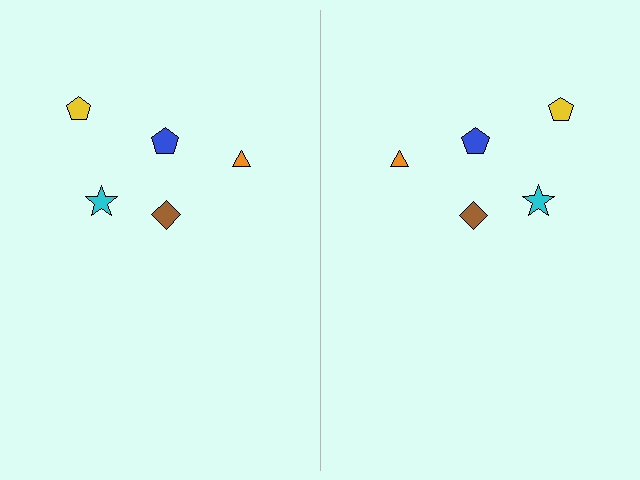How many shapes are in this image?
There are 10 shapes in this image.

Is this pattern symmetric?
Yes, this pattern has bilateral (reflection) symmetry.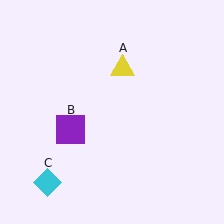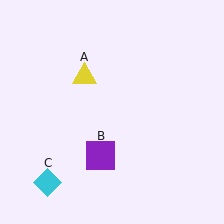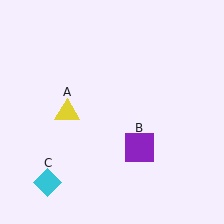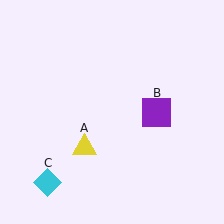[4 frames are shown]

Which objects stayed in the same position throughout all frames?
Cyan diamond (object C) remained stationary.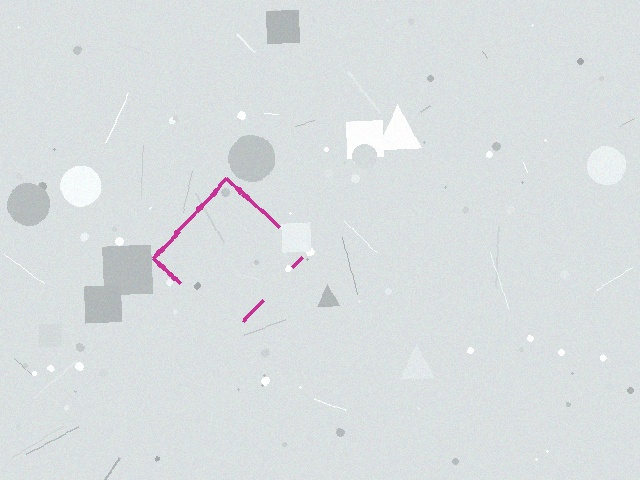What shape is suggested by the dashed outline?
The dashed outline suggests a diamond.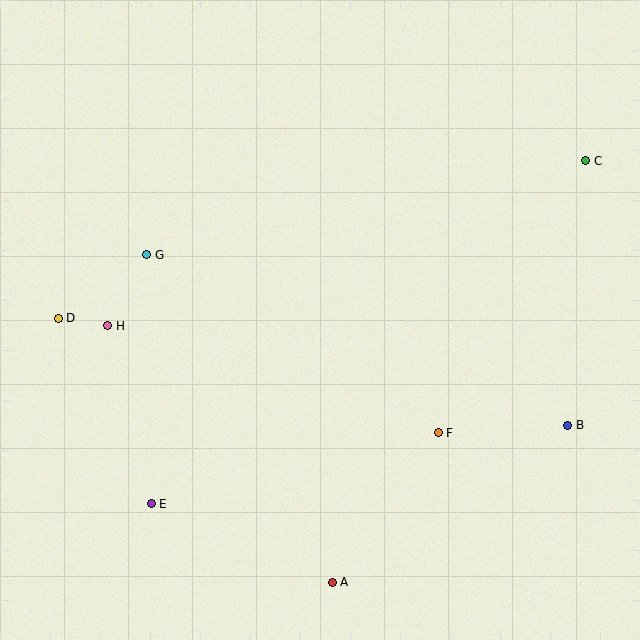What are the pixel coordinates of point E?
Point E is at (151, 504).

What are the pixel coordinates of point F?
Point F is at (438, 433).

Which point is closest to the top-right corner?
Point C is closest to the top-right corner.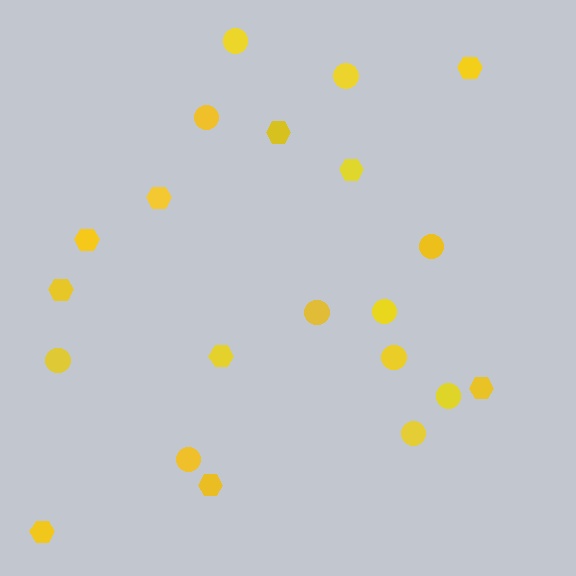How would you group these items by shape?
There are 2 groups: one group of circles (11) and one group of hexagons (10).